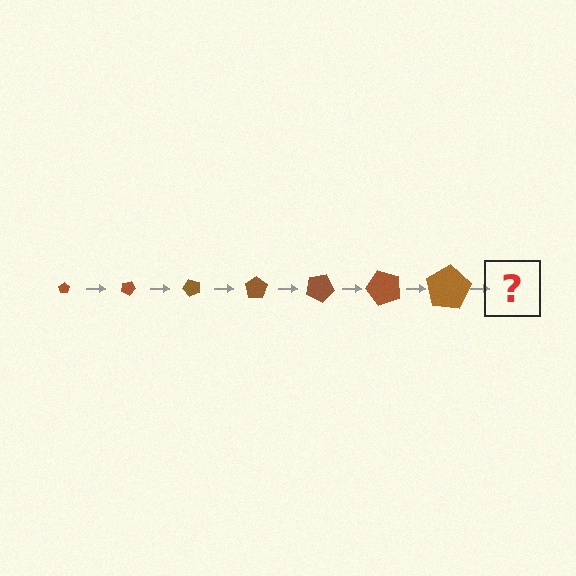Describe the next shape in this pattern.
It should be a pentagon, larger than the previous one and rotated 175 degrees from the start.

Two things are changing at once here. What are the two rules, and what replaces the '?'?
The two rules are that the pentagon grows larger each step and it rotates 25 degrees each step. The '?' should be a pentagon, larger than the previous one and rotated 175 degrees from the start.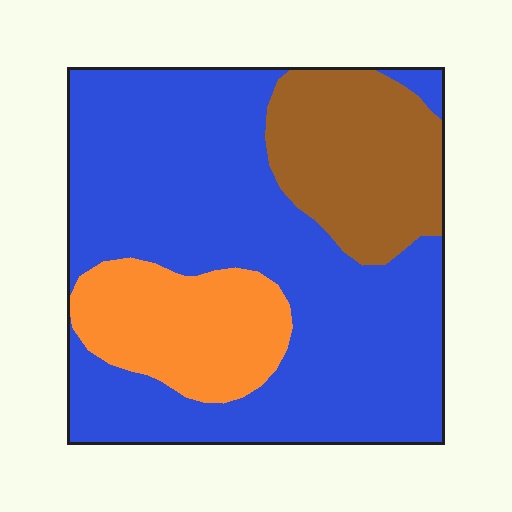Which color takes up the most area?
Blue, at roughly 65%.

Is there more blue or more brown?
Blue.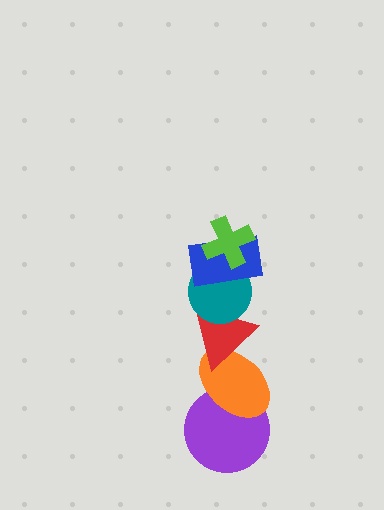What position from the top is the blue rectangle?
The blue rectangle is 2nd from the top.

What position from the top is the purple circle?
The purple circle is 6th from the top.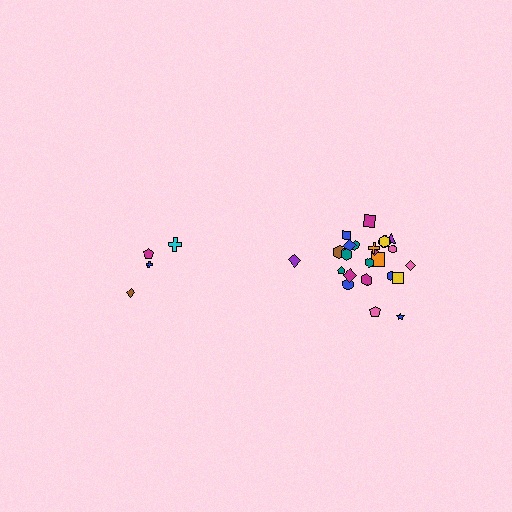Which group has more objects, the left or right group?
The right group.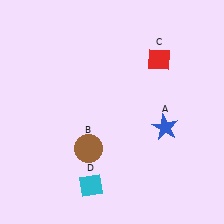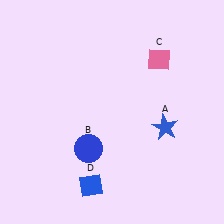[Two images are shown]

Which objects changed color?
B changed from brown to blue. C changed from red to pink. D changed from cyan to blue.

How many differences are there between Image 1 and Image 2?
There are 3 differences between the two images.